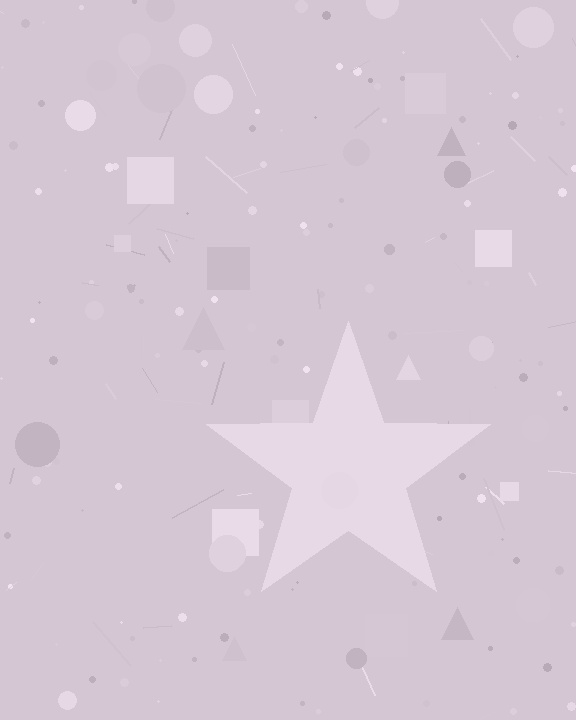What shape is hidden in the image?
A star is hidden in the image.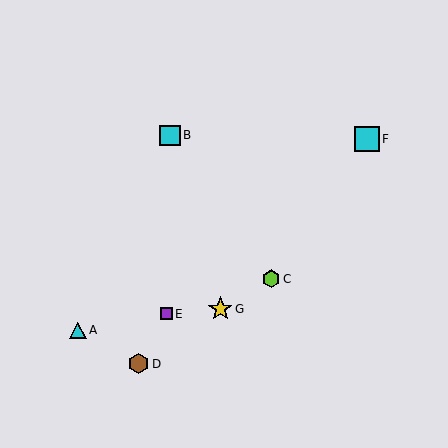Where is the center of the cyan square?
The center of the cyan square is at (170, 135).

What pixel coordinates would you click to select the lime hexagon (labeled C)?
Click at (271, 279) to select the lime hexagon C.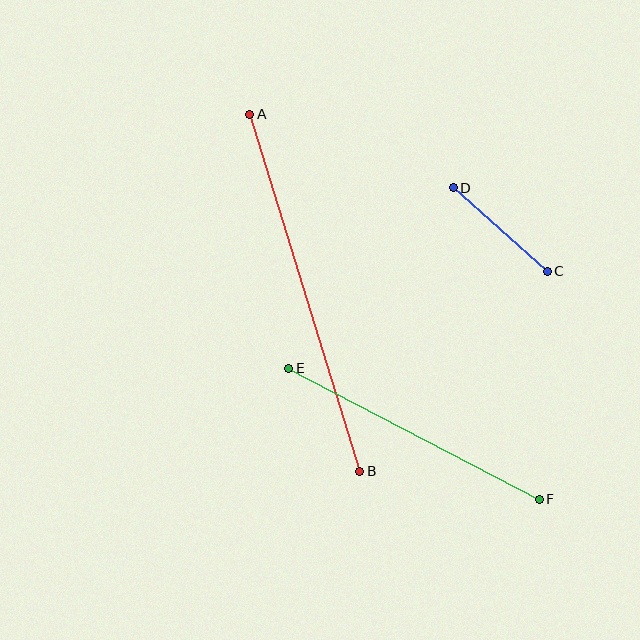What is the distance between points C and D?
The distance is approximately 126 pixels.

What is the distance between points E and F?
The distance is approximately 283 pixels.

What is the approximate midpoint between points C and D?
The midpoint is at approximately (500, 230) pixels.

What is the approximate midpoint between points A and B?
The midpoint is at approximately (305, 293) pixels.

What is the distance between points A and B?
The distance is approximately 373 pixels.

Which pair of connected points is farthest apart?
Points A and B are farthest apart.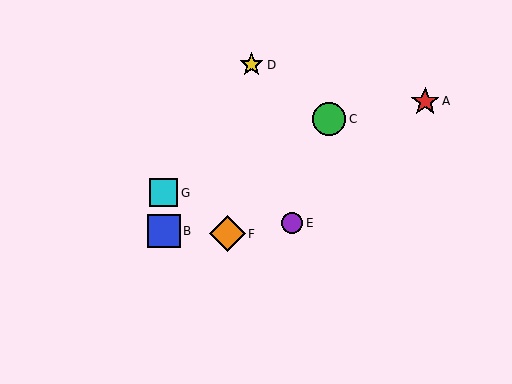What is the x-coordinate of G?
Object G is at x≈164.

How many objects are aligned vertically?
2 objects (B, G) are aligned vertically.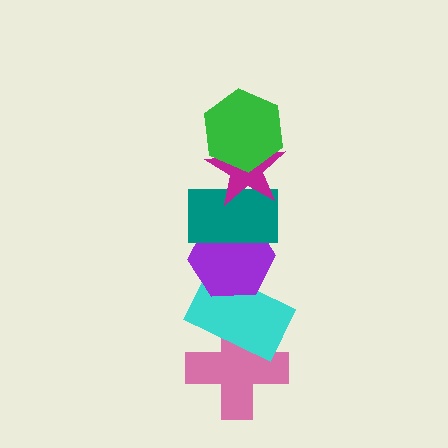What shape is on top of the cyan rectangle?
The purple hexagon is on top of the cyan rectangle.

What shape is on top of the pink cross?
The cyan rectangle is on top of the pink cross.